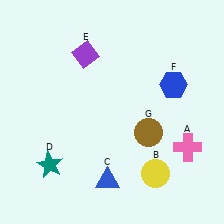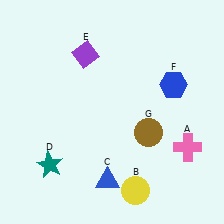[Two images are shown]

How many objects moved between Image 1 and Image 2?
1 object moved between the two images.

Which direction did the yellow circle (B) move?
The yellow circle (B) moved left.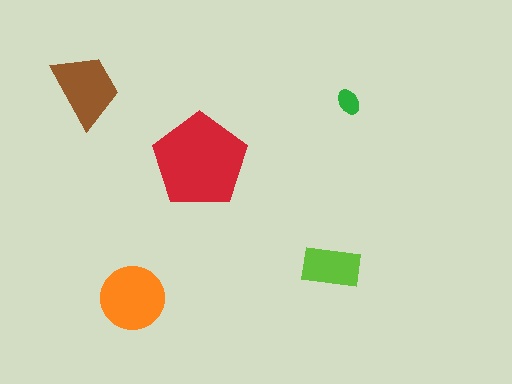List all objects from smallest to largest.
The green ellipse, the lime rectangle, the brown trapezoid, the orange circle, the red pentagon.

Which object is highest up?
The brown trapezoid is topmost.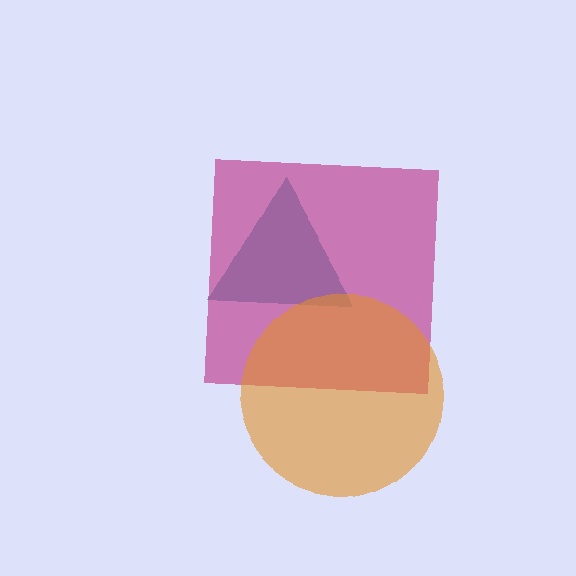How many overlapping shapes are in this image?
There are 3 overlapping shapes in the image.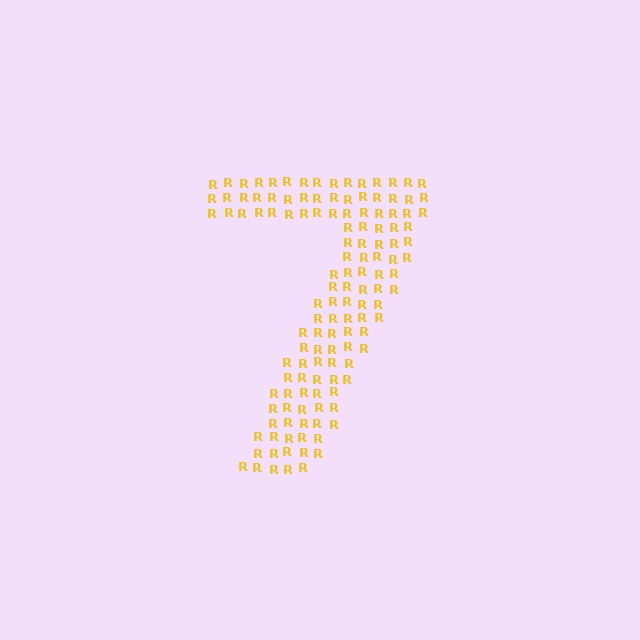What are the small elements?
The small elements are letter R's.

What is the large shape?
The large shape is the digit 7.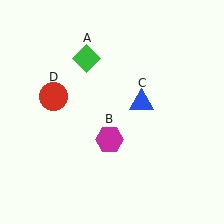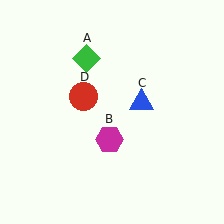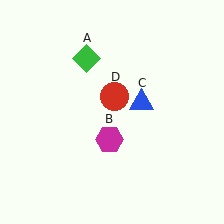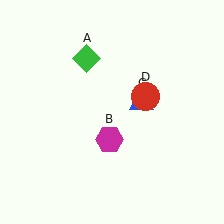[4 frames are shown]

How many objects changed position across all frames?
1 object changed position: red circle (object D).